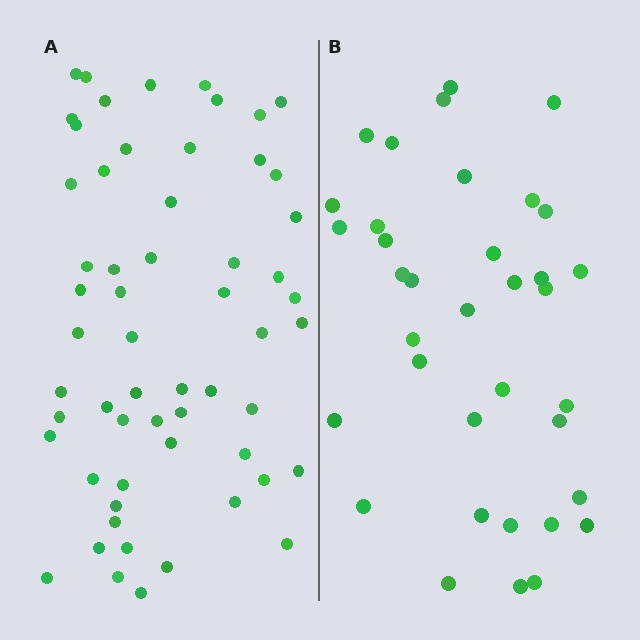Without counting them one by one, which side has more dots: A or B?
Region A (the left region) has more dots.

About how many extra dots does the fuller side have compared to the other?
Region A has approximately 20 more dots than region B.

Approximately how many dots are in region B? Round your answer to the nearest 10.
About 40 dots. (The exact count is 36, which rounds to 40.)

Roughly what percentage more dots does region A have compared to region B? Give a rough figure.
About 60% more.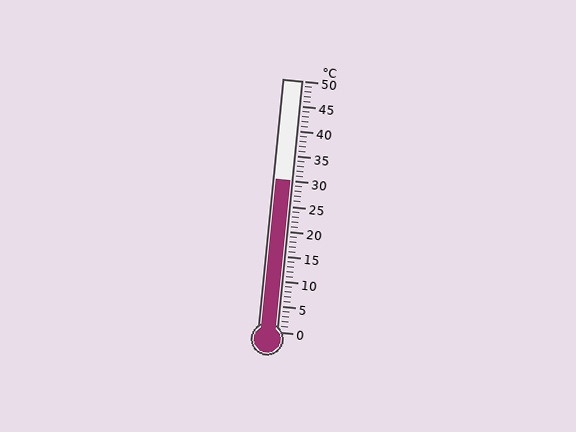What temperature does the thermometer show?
The thermometer shows approximately 30°C.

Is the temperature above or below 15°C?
The temperature is above 15°C.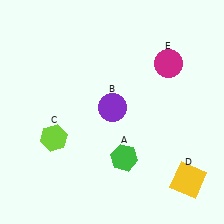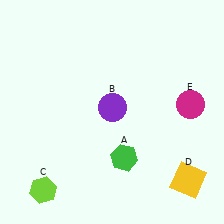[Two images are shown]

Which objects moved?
The objects that moved are: the lime hexagon (C), the magenta circle (E).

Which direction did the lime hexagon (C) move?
The lime hexagon (C) moved down.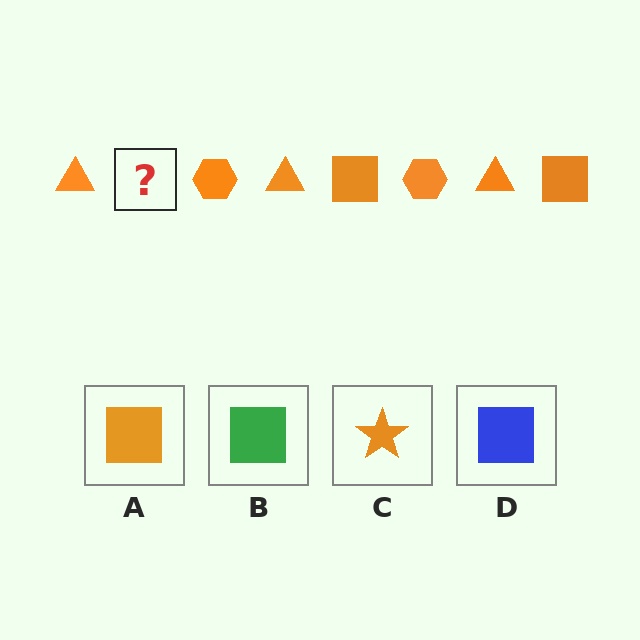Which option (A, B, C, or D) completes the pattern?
A.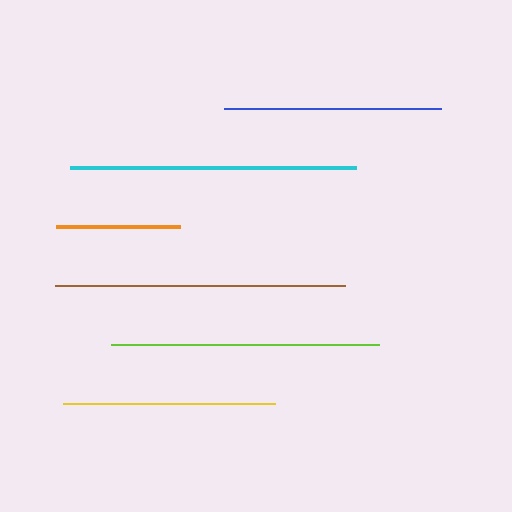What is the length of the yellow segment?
The yellow segment is approximately 212 pixels long.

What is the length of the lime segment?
The lime segment is approximately 268 pixels long.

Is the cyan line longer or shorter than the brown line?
The brown line is longer than the cyan line.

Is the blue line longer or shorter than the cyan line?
The cyan line is longer than the blue line.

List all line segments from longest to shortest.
From longest to shortest: brown, cyan, lime, blue, yellow, orange.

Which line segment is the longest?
The brown line is the longest at approximately 290 pixels.